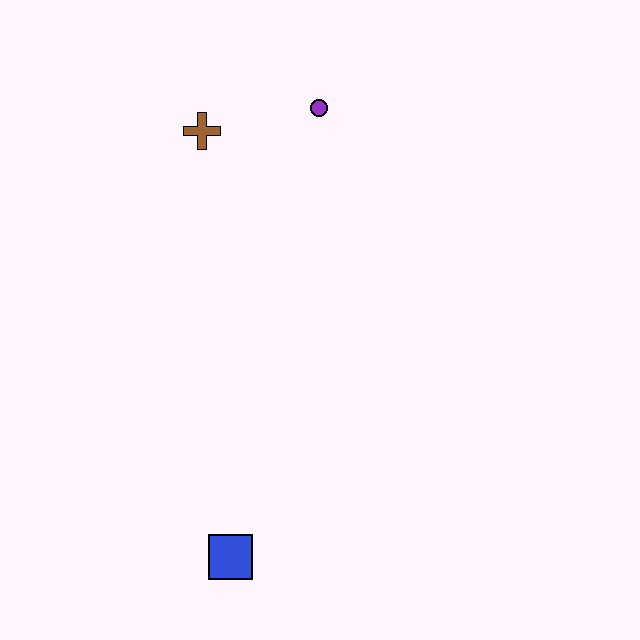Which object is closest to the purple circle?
The brown cross is closest to the purple circle.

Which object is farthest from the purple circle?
The blue square is farthest from the purple circle.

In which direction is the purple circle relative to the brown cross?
The purple circle is to the right of the brown cross.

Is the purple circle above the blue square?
Yes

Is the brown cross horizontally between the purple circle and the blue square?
No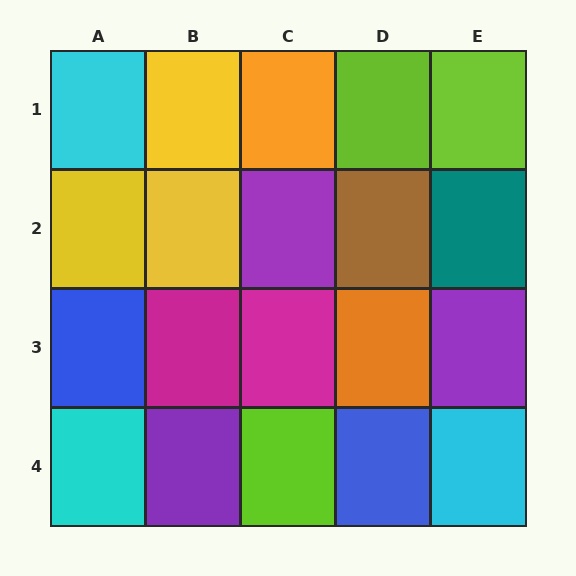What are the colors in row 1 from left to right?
Cyan, yellow, orange, lime, lime.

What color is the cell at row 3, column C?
Magenta.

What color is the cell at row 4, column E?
Cyan.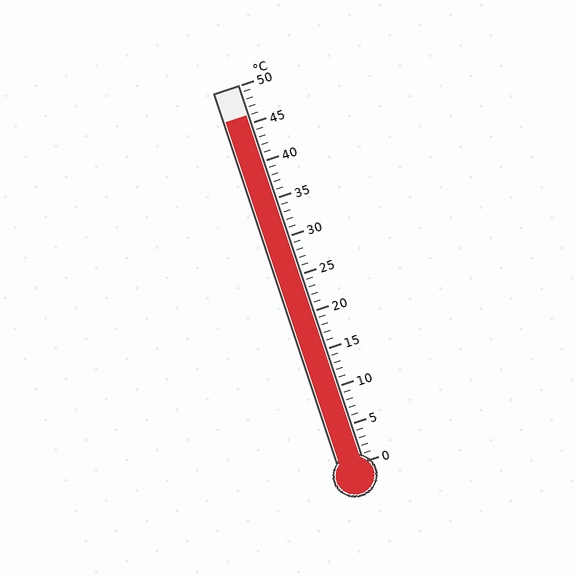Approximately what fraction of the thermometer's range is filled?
The thermometer is filled to approximately 90% of its range.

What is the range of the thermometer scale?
The thermometer scale ranges from 0°C to 50°C.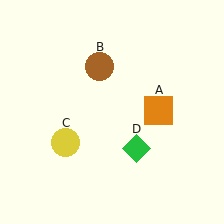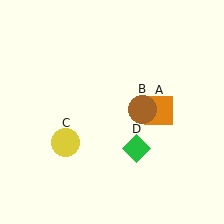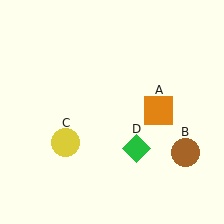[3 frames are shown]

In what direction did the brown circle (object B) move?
The brown circle (object B) moved down and to the right.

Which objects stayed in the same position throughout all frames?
Orange square (object A) and yellow circle (object C) and green diamond (object D) remained stationary.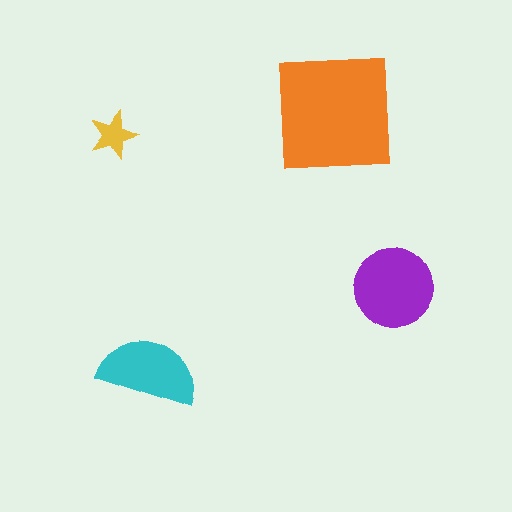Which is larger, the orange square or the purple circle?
The orange square.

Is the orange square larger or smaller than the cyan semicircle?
Larger.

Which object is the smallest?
The yellow star.